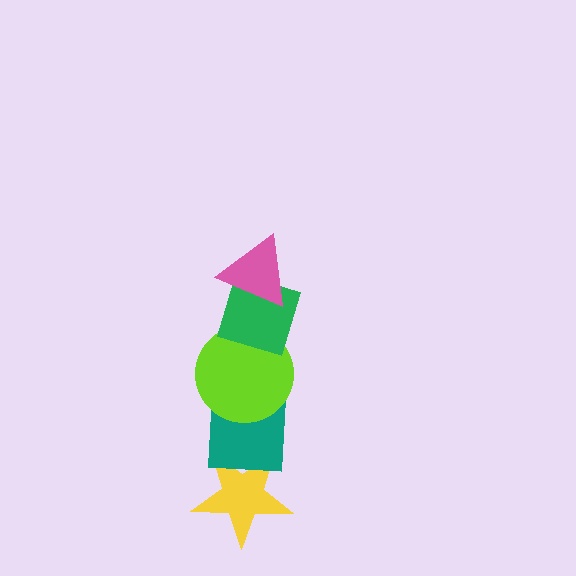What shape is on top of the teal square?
The lime circle is on top of the teal square.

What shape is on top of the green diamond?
The pink triangle is on top of the green diamond.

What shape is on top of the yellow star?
The teal square is on top of the yellow star.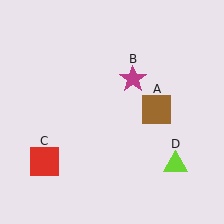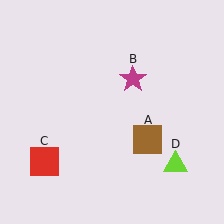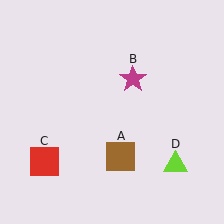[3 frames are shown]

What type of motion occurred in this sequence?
The brown square (object A) rotated clockwise around the center of the scene.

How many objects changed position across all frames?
1 object changed position: brown square (object A).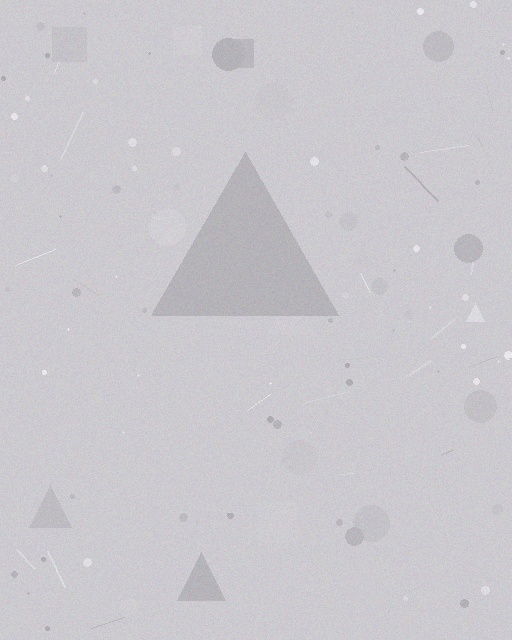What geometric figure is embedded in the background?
A triangle is embedded in the background.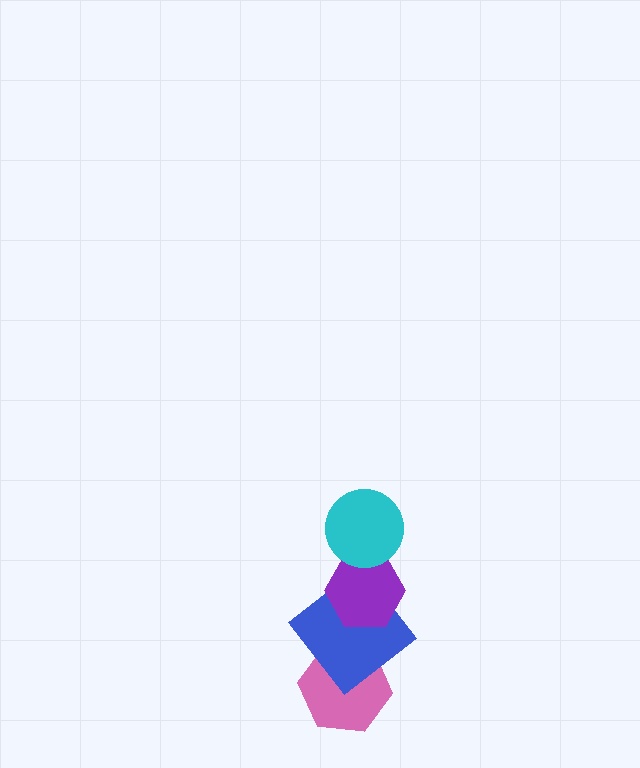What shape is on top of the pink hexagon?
The blue diamond is on top of the pink hexagon.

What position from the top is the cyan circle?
The cyan circle is 1st from the top.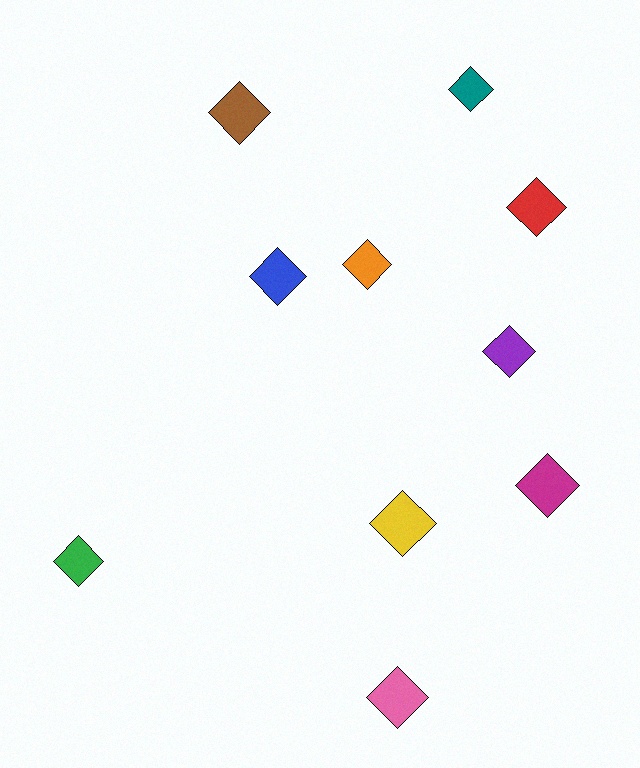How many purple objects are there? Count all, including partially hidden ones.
There is 1 purple object.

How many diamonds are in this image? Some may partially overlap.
There are 10 diamonds.